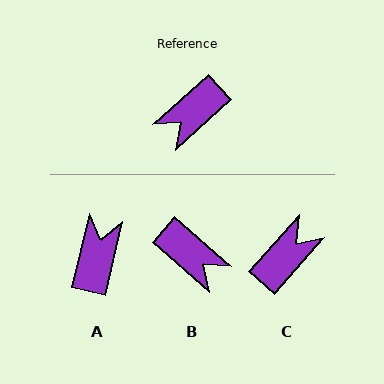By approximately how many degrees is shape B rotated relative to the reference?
Approximately 98 degrees counter-clockwise.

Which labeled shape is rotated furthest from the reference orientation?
C, about 173 degrees away.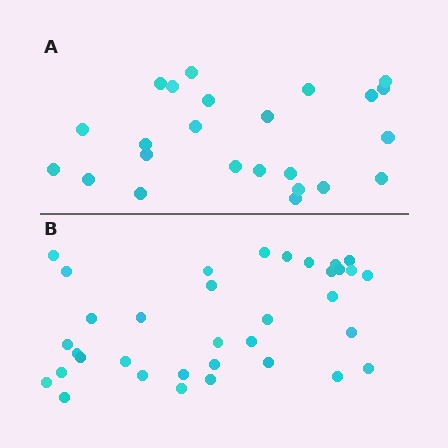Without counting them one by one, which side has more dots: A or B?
Region B (the bottom region) has more dots.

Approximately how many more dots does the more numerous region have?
Region B has roughly 12 or so more dots than region A.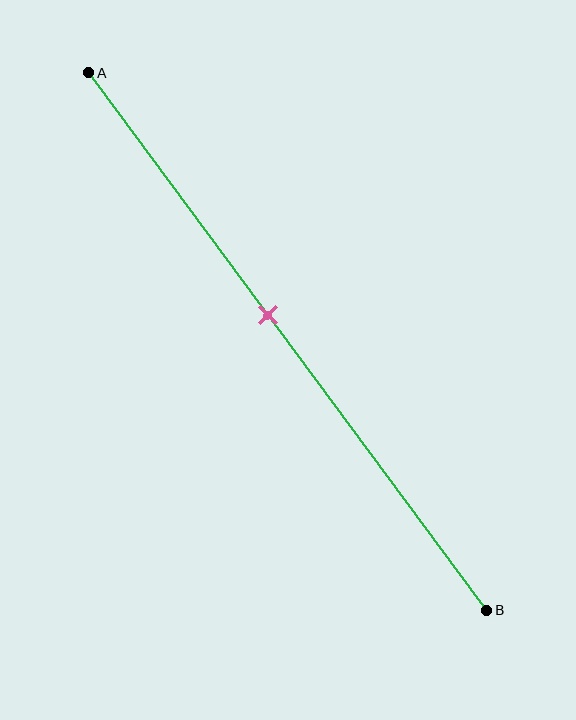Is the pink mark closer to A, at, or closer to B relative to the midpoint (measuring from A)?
The pink mark is closer to point A than the midpoint of segment AB.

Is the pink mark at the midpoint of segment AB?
No, the mark is at about 45% from A, not at the 50% midpoint.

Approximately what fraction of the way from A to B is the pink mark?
The pink mark is approximately 45% of the way from A to B.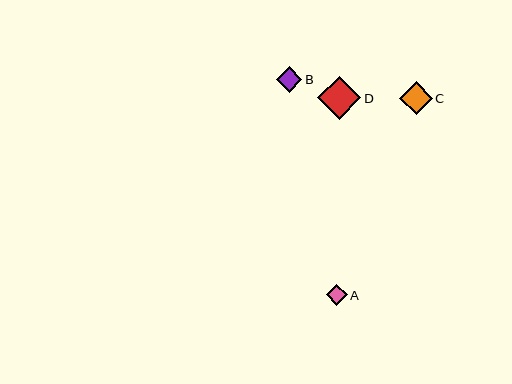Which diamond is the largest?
Diamond D is the largest with a size of approximately 43 pixels.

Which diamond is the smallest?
Diamond A is the smallest with a size of approximately 20 pixels.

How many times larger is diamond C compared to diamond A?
Diamond C is approximately 1.6 times the size of diamond A.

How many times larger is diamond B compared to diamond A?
Diamond B is approximately 1.3 times the size of diamond A.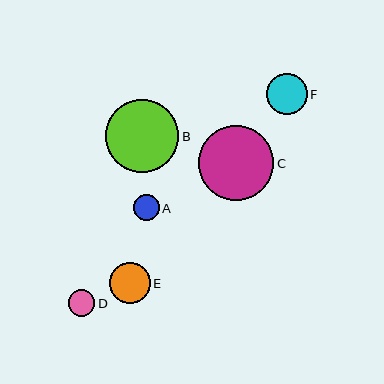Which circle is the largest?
Circle C is the largest with a size of approximately 75 pixels.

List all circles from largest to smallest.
From largest to smallest: C, B, F, E, D, A.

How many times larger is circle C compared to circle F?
Circle C is approximately 1.8 times the size of circle F.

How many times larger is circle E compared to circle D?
Circle E is approximately 1.5 times the size of circle D.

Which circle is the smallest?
Circle A is the smallest with a size of approximately 26 pixels.